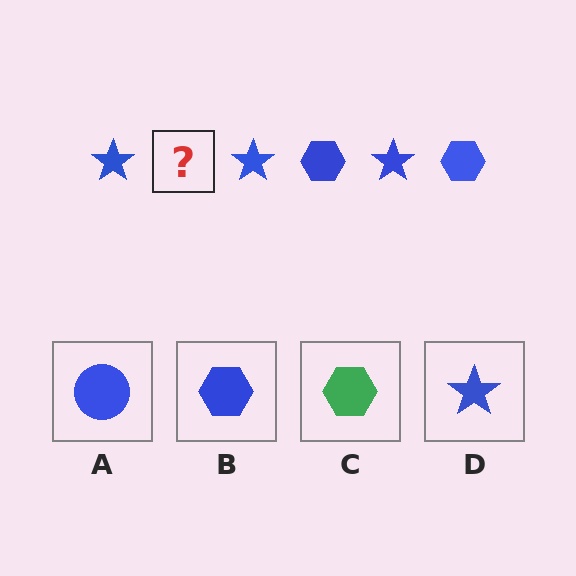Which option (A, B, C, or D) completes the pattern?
B.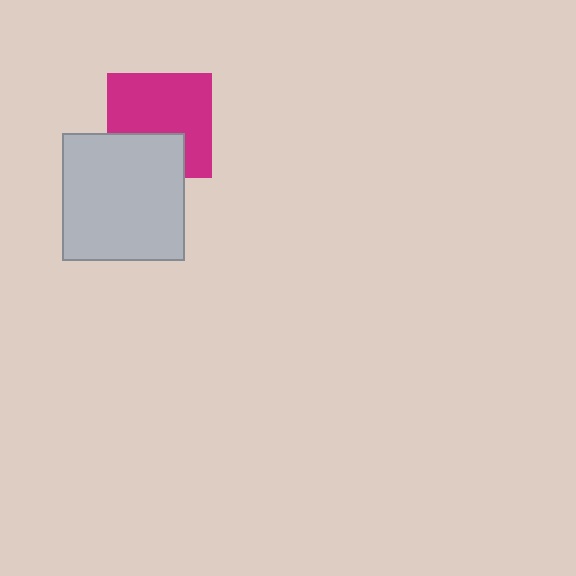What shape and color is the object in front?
The object in front is a light gray rectangle.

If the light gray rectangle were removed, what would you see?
You would see the complete magenta square.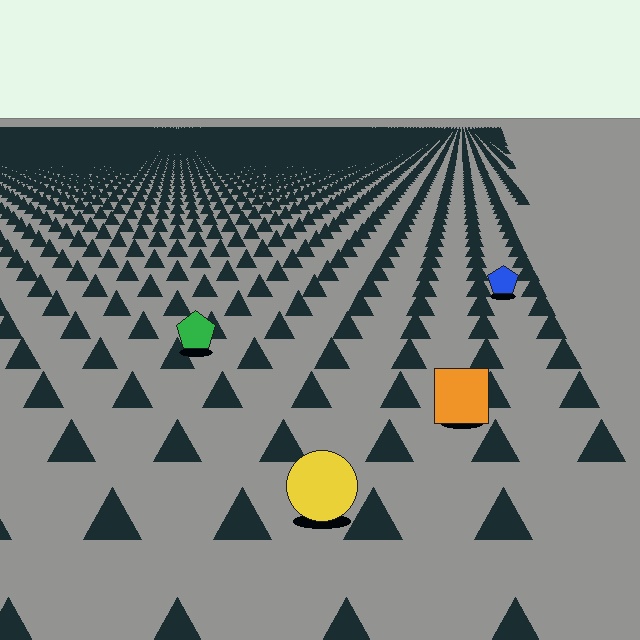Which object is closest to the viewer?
The yellow circle is closest. The texture marks near it are larger and more spread out.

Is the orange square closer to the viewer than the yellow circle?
No. The yellow circle is closer — you can tell from the texture gradient: the ground texture is coarser near it.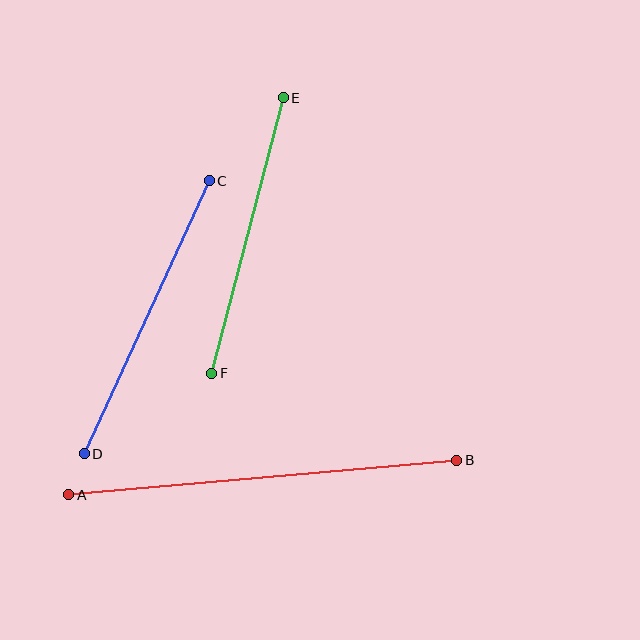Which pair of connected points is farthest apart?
Points A and B are farthest apart.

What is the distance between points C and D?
The distance is approximately 300 pixels.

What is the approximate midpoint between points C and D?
The midpoint is at approximately (147, 317) pixels.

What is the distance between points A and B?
The distance is approximately 389 pixels.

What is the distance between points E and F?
The distance is approximately 285 pixels.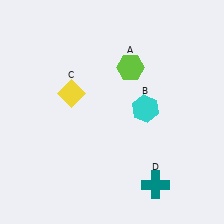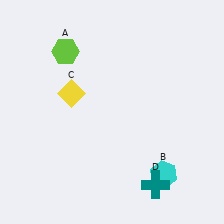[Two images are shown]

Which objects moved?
The objects that moved are: the lime hexagon (A), the cyan hexagon (B).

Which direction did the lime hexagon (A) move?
The lime hexagon (A) moved left.